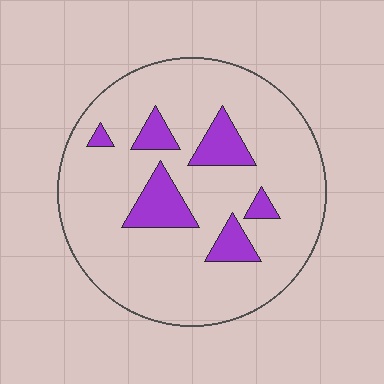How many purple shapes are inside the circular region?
6.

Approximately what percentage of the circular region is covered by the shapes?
Approximately 15%.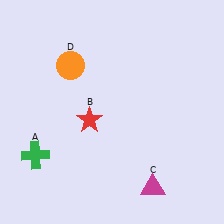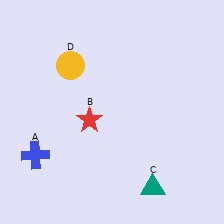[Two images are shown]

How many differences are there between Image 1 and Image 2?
There are 3 differences between the two images.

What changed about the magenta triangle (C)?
In Image 1, C is magenta. In Image 2, it changed to teal.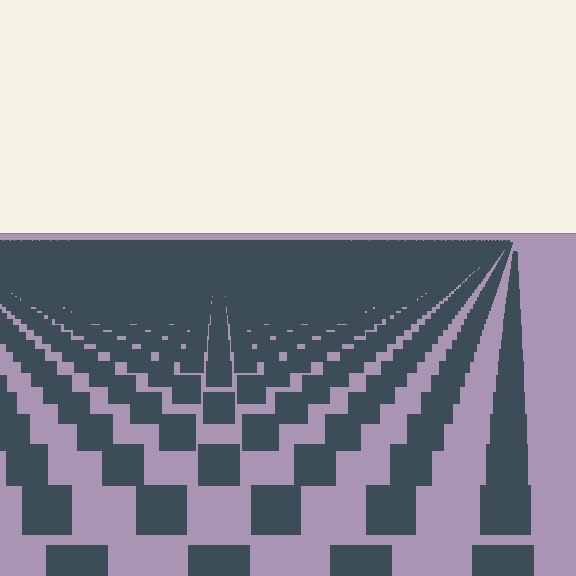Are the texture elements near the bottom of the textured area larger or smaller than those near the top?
Larger. Near the bottom, elements are closer to the viewer and appear at a bigger on-screen size.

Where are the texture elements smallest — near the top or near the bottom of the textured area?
Near the top.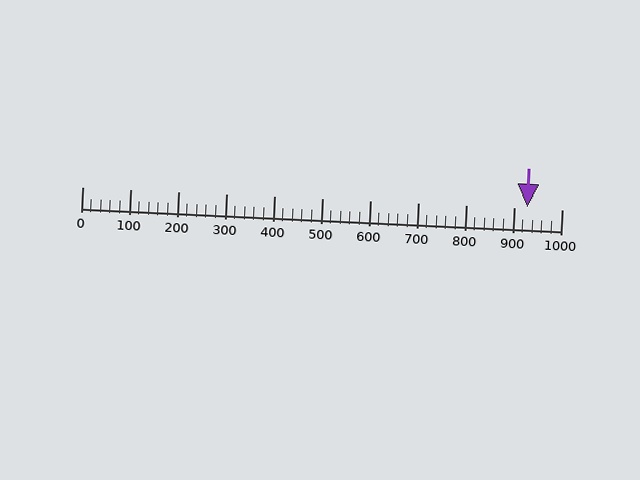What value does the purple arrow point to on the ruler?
The purple arrow points to approximately 928.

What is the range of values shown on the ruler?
The ruler shows values from 0 to 1000.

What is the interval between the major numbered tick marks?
The major tick marks are spaced 100 units apart.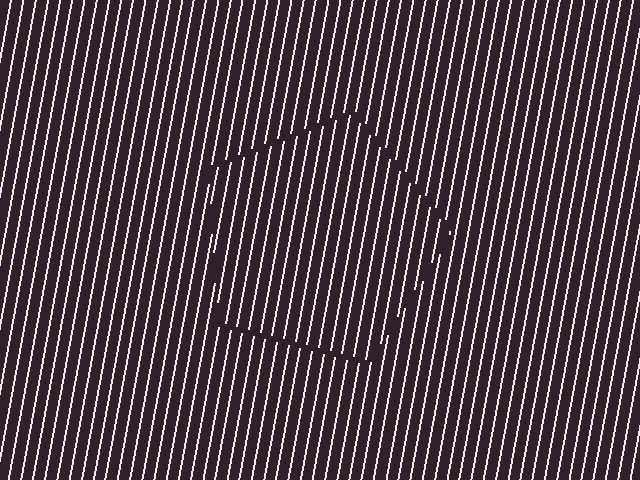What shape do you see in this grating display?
An illusory pentagon. The interior of the shape contains the same grating, shifted by half a period — the contour is defined by the phase discontinuity where line-ends from the inner and outer gratings abut.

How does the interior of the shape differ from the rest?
The interior of the shape contains the same grating, shifted by half a period — the contour is defined by the phase discontinuity where line-ends from the inner and outer gratings abut.